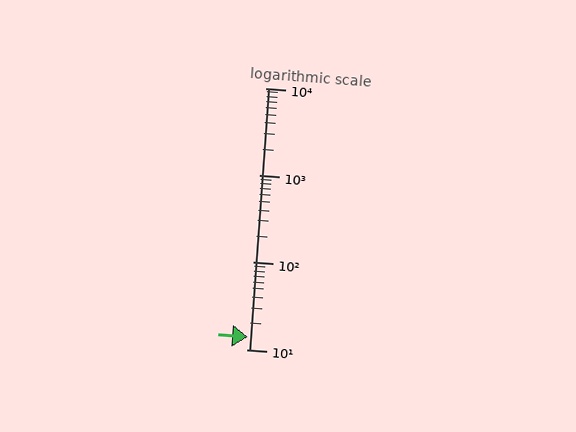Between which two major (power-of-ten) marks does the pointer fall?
The pointer is between 10 and 100.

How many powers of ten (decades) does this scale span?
The scale spans 3 decades, from 10 to 10000.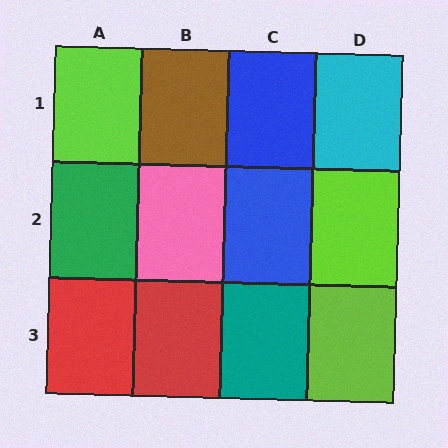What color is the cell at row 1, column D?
Cyan.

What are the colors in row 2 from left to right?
Green, pink, blue, lime.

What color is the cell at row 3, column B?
Red.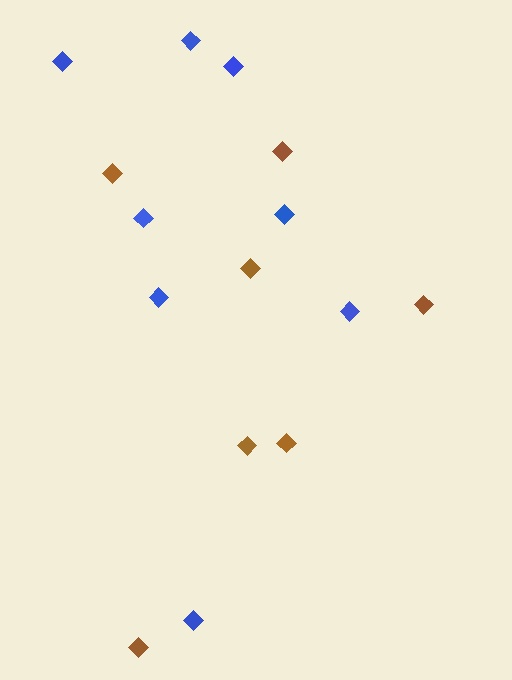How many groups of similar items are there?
There are 2 groups: one group of brown diamonds (7) and one group of blue diamonds (8).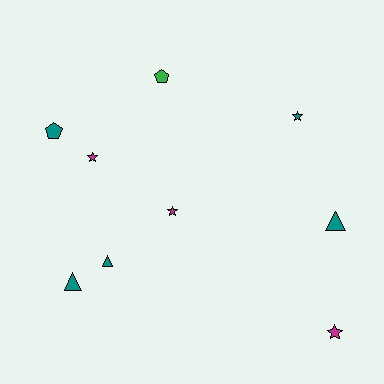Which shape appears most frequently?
Star, with 4 objects.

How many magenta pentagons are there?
There are no magenta pentagons.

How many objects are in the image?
There are 9 objects.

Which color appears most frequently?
Teal, with 5 objects.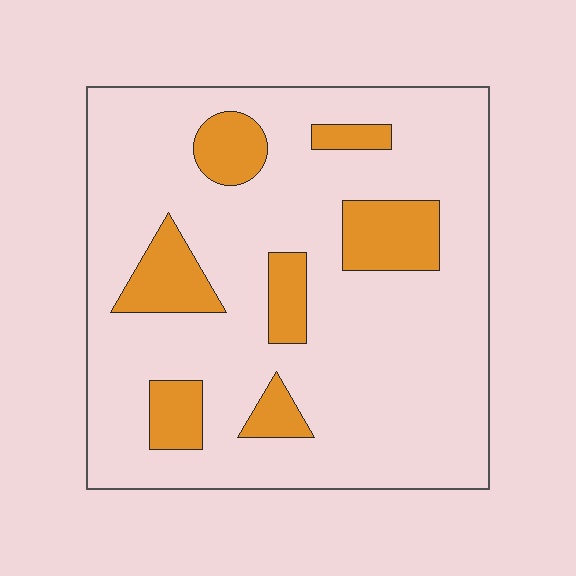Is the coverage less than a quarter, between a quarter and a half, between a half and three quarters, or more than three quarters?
Less than a quarter.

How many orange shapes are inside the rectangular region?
7.